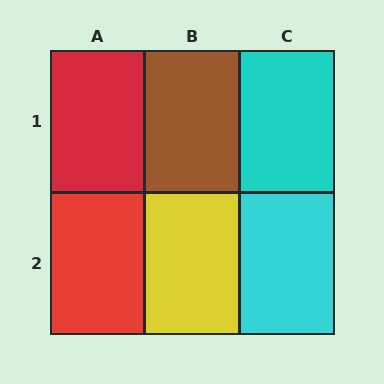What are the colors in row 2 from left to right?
Red, yellow, cyan.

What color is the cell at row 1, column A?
Red.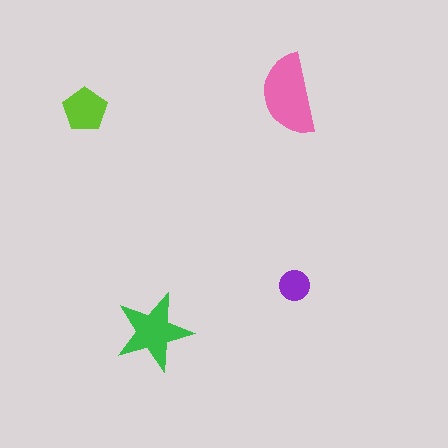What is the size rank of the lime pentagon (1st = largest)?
3rd.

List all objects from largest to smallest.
The pink semicircle, the green star, the lime pentagon, the purple circle.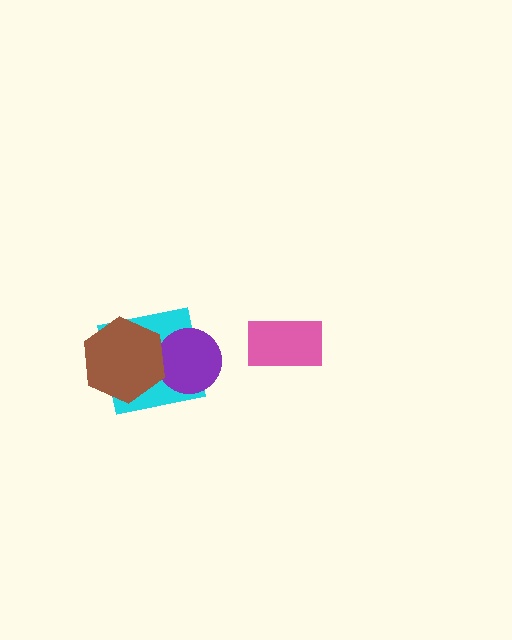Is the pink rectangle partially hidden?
No, no other shape covers it.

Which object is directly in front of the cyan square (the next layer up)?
The purple circle is directly in front of the cyan square.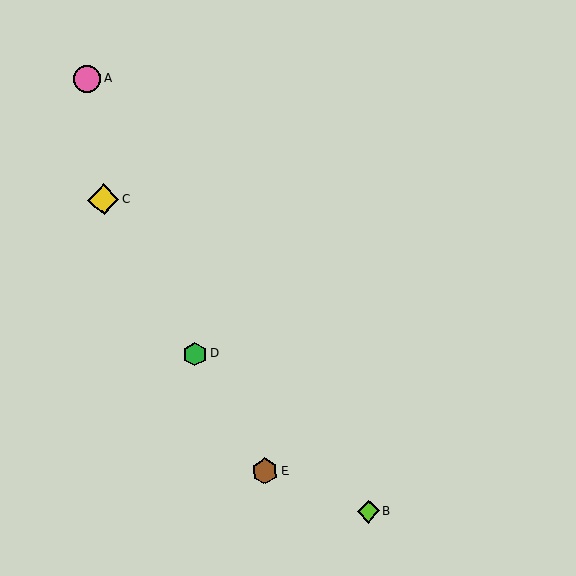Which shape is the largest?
The yellow diamond (labeled C) is the largest.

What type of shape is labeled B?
Shape B is a lime diamond.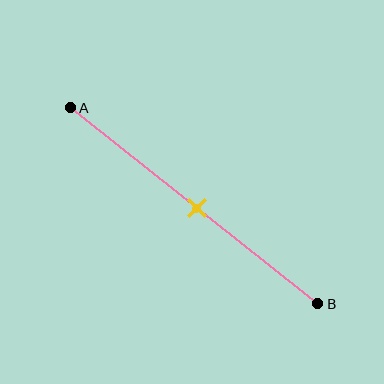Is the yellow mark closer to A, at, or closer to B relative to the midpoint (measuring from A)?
The yellow mark is approximately at the midpoint of segment AB.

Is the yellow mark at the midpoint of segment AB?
Yes, the mark is approximately at the midpoint.